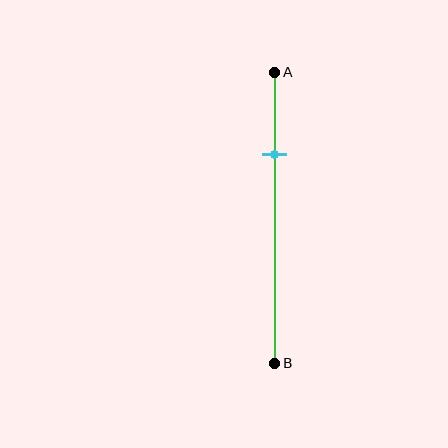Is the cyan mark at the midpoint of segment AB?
No, the mark is at about 30% from A, not at the 50% midpoint.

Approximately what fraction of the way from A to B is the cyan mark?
The cyan mark is approximately 30% of the way from A to B.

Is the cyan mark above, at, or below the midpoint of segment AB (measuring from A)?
The cyan mark is above the midpoint of segment AB.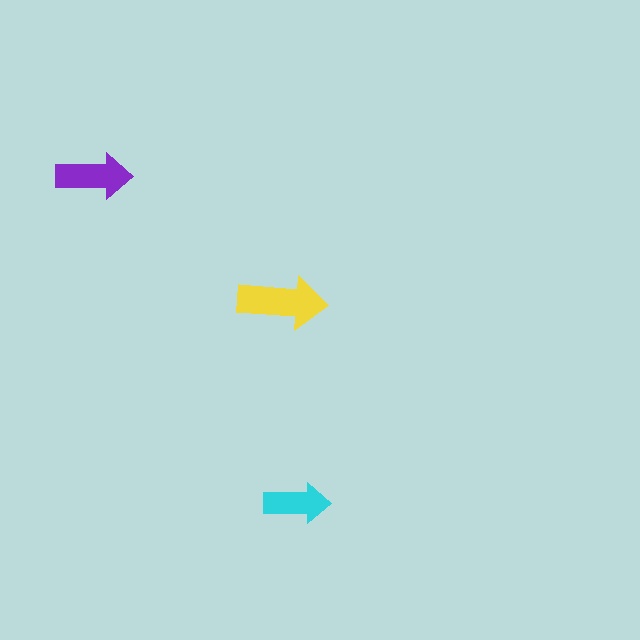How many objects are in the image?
There are 3 objects in the image.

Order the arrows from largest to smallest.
the yellow one, the purple one, the cyan one.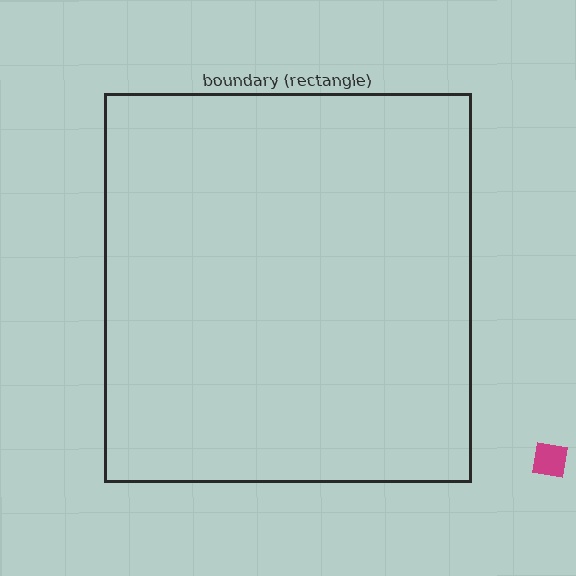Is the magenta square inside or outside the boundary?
Outside.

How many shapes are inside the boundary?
0 inside, 1 outside.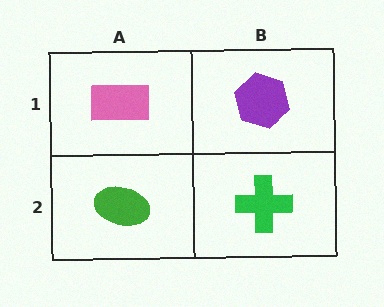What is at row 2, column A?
A green ellipse.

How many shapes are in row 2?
2 shapes.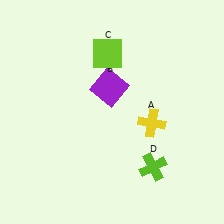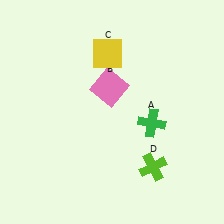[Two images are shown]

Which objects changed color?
A changed from yellow to green. B changed from purple to pink. C changed from lime to yellow.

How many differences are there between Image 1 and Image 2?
There are 3 differences between the two images.